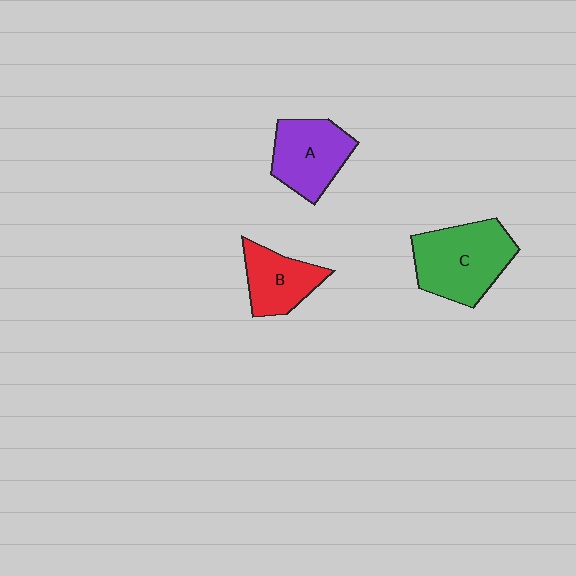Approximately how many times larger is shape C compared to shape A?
Approximately 1.3 times.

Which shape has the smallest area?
Shape B (red).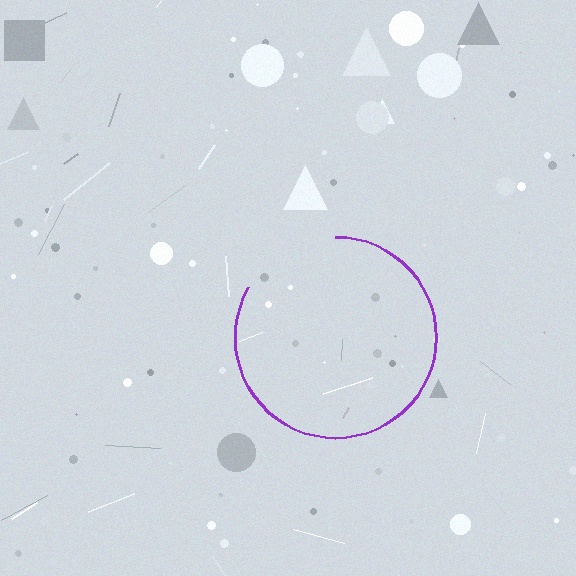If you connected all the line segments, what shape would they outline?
They would outline a circle.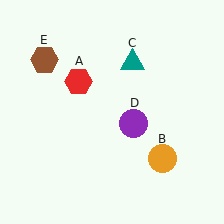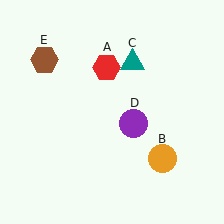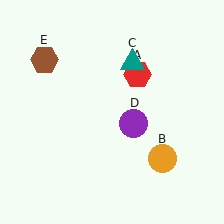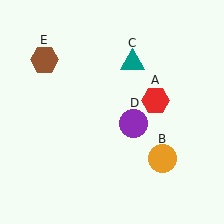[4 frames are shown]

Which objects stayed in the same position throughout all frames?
Orange circle (object B) and teal triangle (object C) and purple circle (object D) and brown hexagon (object E) remained stationary.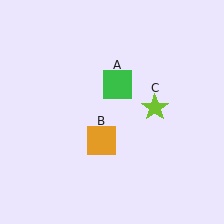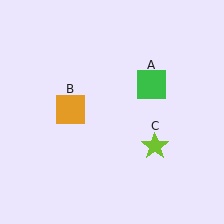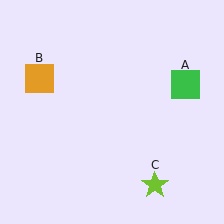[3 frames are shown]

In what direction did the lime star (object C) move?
The lime star (object C) moved down.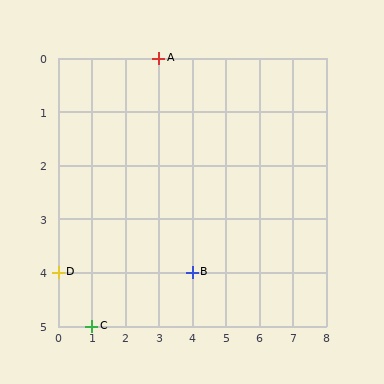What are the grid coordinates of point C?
Point C is at grid coordinates (1, 5).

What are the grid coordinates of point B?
Point B is at grid coordinates (4, 4).